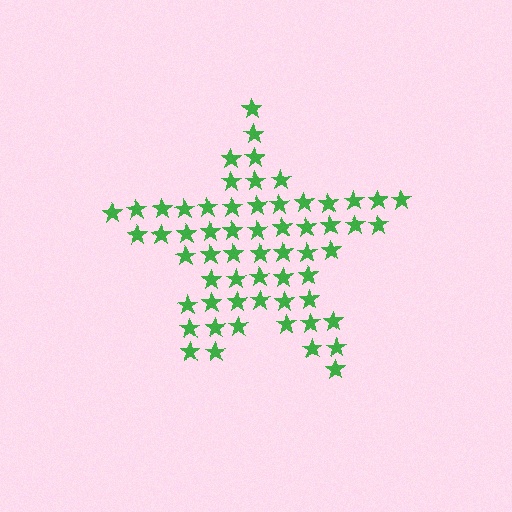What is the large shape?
The large shape is a star.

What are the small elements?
The small elements are stars.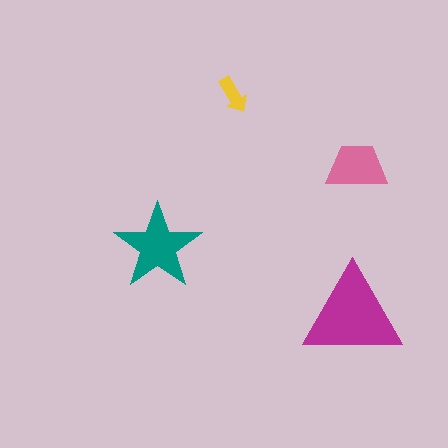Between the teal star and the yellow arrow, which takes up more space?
The teal star.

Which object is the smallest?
The yellow arrow.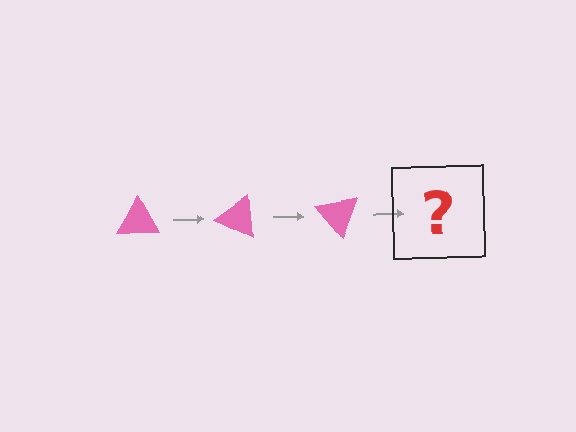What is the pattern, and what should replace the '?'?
The pattern is that the triangle rotates 25 degrees each step. The '?' should be a pink triangle rotated 75 degrees.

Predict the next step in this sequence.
The next step is a pink triangle rotated 75 degrees.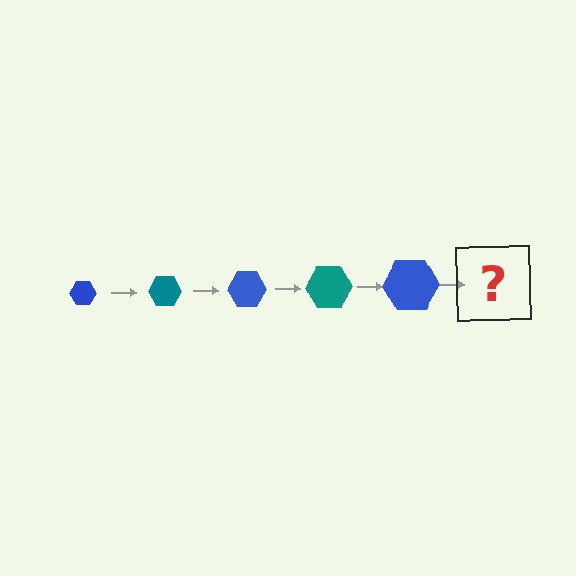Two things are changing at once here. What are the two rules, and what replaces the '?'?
The two rules are that the hexagon grows larger each step and the color cycles through blue and teal. The '?' should be a teal hexagon, larger than the previous one.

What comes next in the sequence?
The next element should be a teal hexagon, larger than the previous one.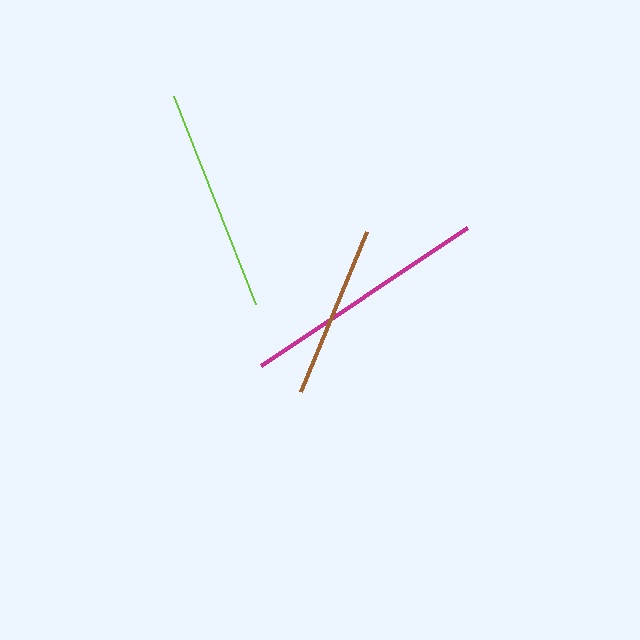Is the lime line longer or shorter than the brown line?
The lime line is longer than the brown line.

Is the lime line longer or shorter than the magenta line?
The magenta line is longer than the lime line.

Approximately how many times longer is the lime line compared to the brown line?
The lime line is approximately 1.3 times the length of the brown line.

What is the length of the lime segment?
The lime segment is approximately 223 pixels long.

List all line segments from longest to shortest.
From longest to shortest: magenta, lime, brown.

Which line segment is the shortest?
The brown line is the shortest at approximately 174 pixels.